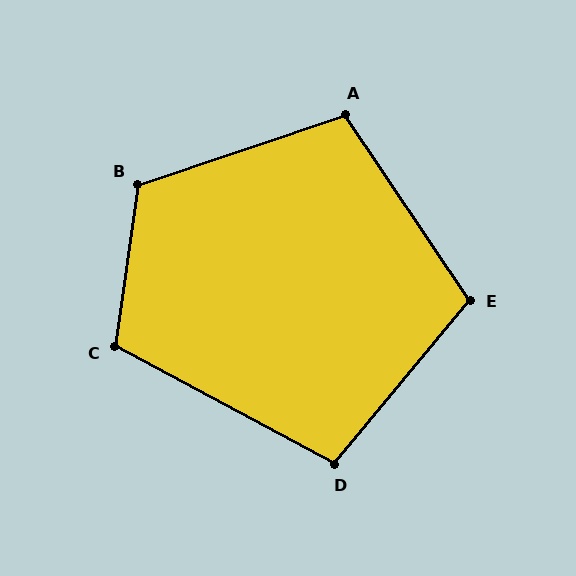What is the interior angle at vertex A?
Approximately 105 degrees (obtuse).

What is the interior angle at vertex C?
Approximately 110 degrees (obtuse).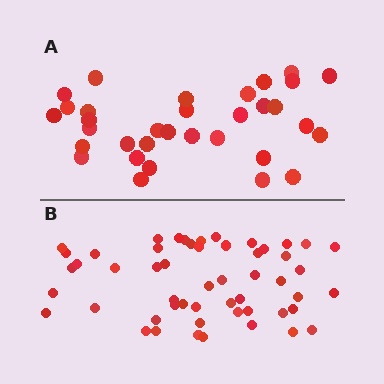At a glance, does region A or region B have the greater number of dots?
Region B (the bottom region) has more dots.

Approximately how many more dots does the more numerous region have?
Region B has approximately 20 more dots than region A.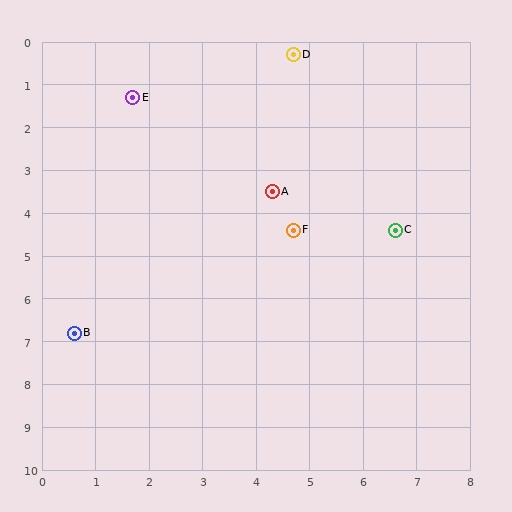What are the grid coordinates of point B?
Point B is at approximately (0.6, 6.8).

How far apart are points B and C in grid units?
Points B and C are about 6.5 grid units apart.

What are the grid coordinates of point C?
Point C is at approximately (6.6, 4.4).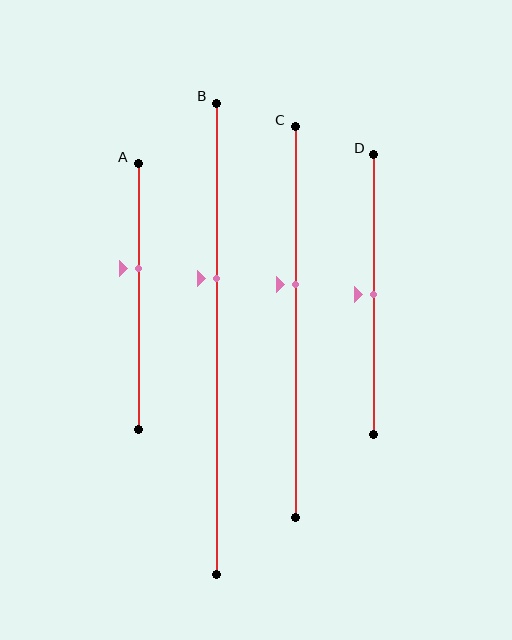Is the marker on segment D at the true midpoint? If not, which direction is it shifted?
Yes, the marker on segment D is at the true midpoint.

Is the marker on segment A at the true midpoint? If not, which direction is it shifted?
No, the marker on segment A is shifted upward by about 11% of the segment length.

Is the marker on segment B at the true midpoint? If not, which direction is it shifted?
No, the marker on segment B is shifted upward by about 13% of the segment length.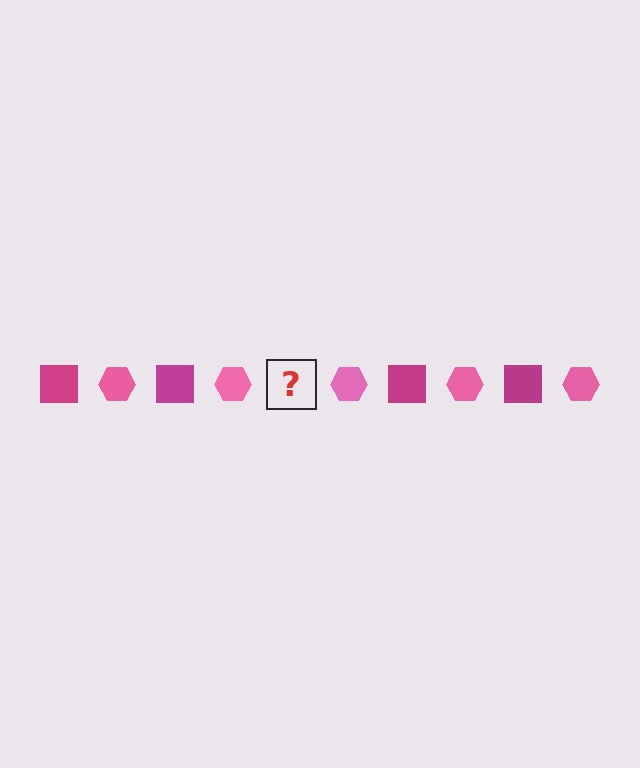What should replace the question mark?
The question mark should be replaced with a magenta square.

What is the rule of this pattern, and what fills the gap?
The rule is that the pattern alternates between magenta square and pink hexagon. The gap should be filled with a magenta square.